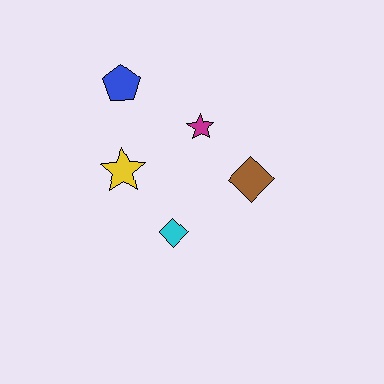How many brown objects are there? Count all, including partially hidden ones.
There is 1 brown object.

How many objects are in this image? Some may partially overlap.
There are 5 objects.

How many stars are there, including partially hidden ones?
There are 2 stars.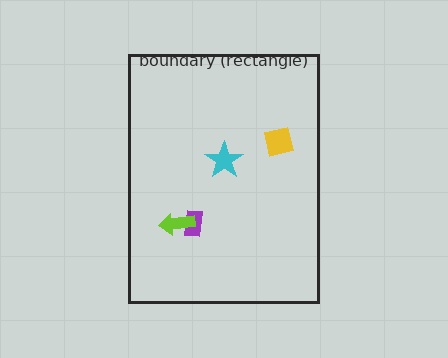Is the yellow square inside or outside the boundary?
Inside.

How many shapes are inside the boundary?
4 inside, 0 outside.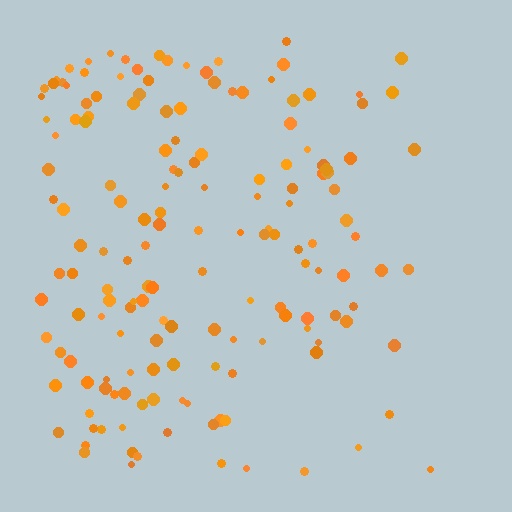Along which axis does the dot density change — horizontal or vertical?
Horizontal.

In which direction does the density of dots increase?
From right to left, with the left side densest.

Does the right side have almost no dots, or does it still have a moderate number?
Still a moderate number, just noticeably fewer than the left.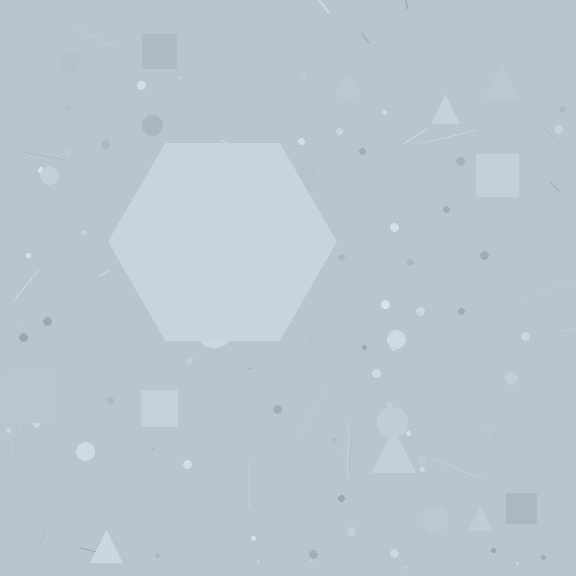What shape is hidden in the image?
A hexagon is hidden in the image.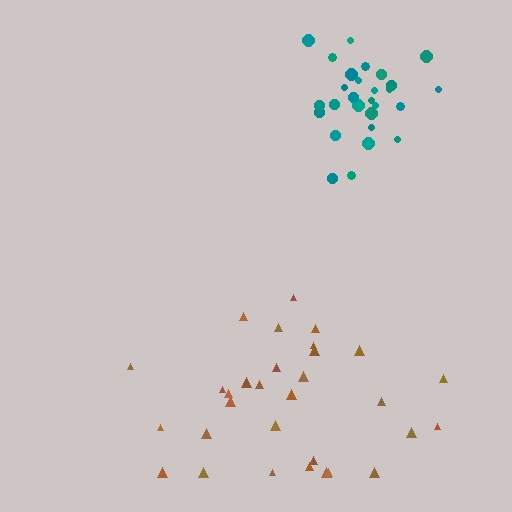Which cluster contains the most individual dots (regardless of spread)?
Brown (31).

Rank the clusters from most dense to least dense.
teal, brown.